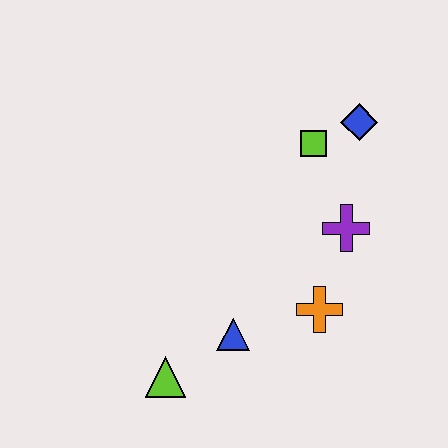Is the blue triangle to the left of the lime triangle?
No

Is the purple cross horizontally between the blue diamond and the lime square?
Yes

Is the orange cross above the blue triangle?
Yes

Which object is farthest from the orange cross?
The blue diamond is farthest from the orange cross.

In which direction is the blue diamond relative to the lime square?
The blue diamond is to the right of the lime square.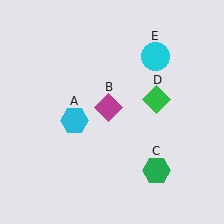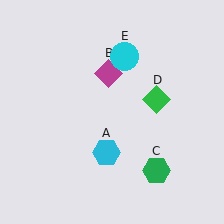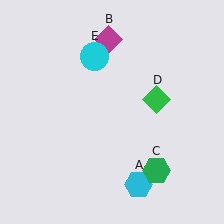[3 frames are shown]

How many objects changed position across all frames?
3 objects changed position: cyan hexagon (object A), magenta diamond (object B), cyan circle (object E).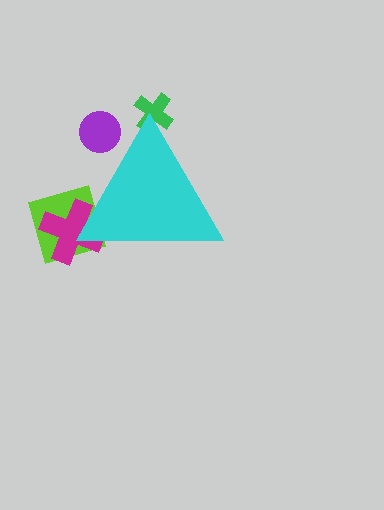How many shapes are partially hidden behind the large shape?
4 shapes are partially hidden.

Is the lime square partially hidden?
Yes, the lime square is partially hidden behind the cyan triangle.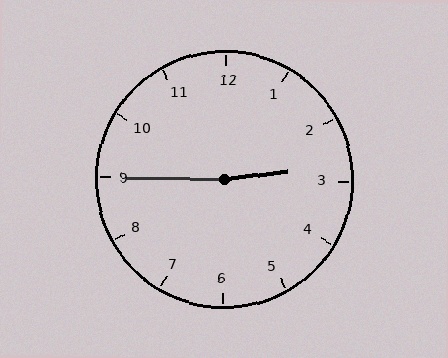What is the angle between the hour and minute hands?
Approximately 172 degrees.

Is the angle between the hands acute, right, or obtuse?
It is obtuse.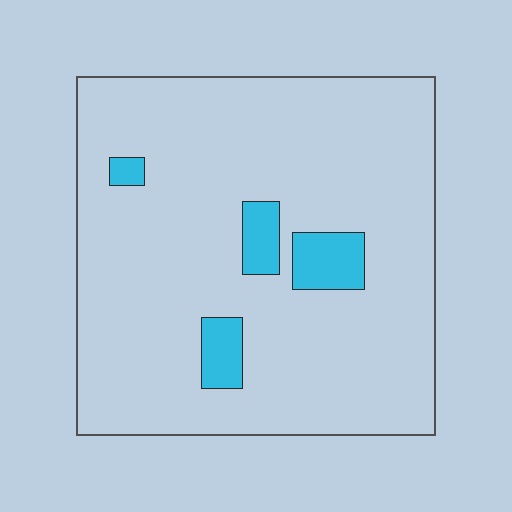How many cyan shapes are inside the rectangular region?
4.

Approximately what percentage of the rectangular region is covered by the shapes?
Approximately 10%.